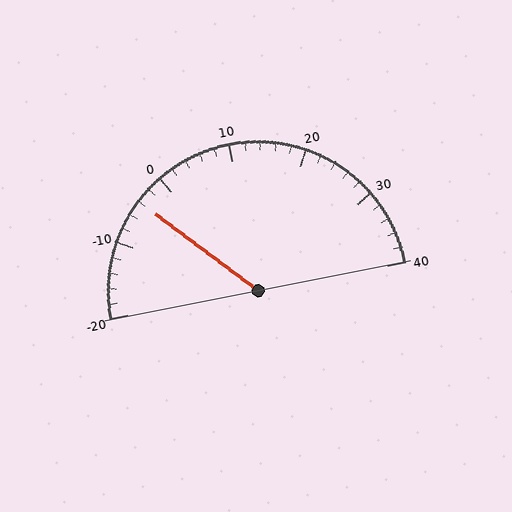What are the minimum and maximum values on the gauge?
The gauge ranges from -20 to 40.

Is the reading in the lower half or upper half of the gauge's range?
The reading is in the lower half of the range (-20 to 40).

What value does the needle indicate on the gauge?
The needle indicates approximately -4.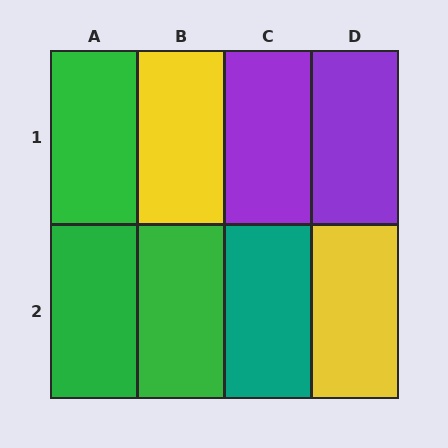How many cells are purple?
2 cells are purple.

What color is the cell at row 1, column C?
Purple.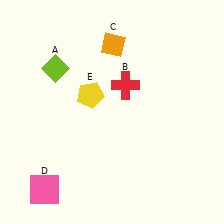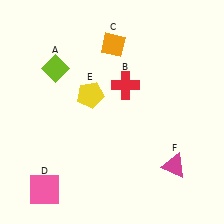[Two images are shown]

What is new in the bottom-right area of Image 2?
A magenta triangle (F) was added in the bottom-right area of Image 2.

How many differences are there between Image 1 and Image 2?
There is 1 difference between the two images.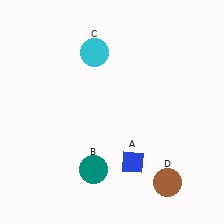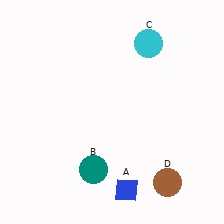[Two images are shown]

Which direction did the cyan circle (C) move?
The cyan circle (C) moved right.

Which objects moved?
The objects that moved are: the blue diamond (A), the cyan circle (C).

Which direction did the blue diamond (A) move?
The blue diamond (A) moved down.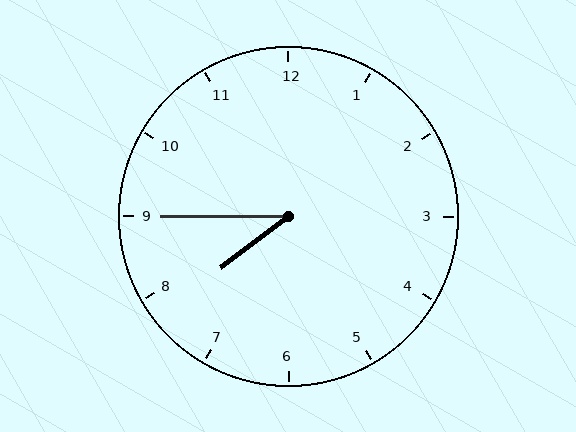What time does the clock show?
7:45.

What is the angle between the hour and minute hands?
Approximately 38 degrees.